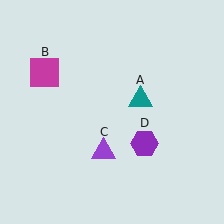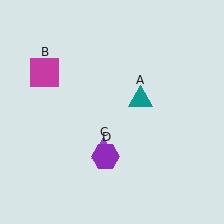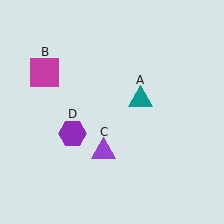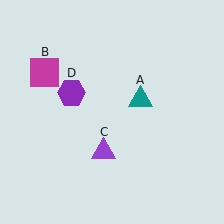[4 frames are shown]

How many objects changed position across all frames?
1 object changed position: purple hexagon (object D).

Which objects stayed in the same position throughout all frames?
Teal triangle (object A) and magenta square (object B) and purple triangle (object C) remained stationary.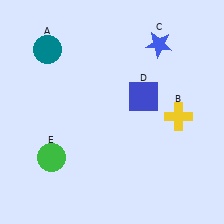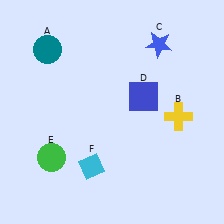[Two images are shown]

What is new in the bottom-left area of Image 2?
A cyan diamond (F) was added in the bottom-left area of Image 2.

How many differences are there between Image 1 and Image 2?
There is 1 difference between the two images.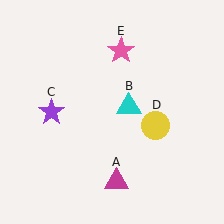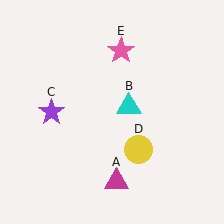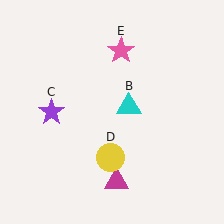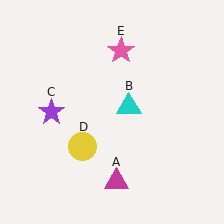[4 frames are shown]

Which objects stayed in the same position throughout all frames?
Magenta triangle (object A) and cyan triangle (object B) and purple star (object C) and pink star (object E) remained stationary.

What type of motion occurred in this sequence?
The yellow circle (object D) rotated clockwise around the center of the scene.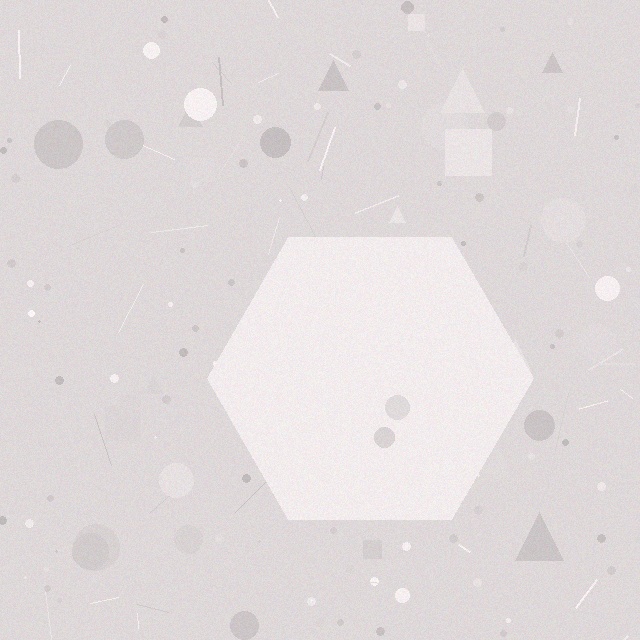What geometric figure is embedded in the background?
A hexagon is embedded in the background.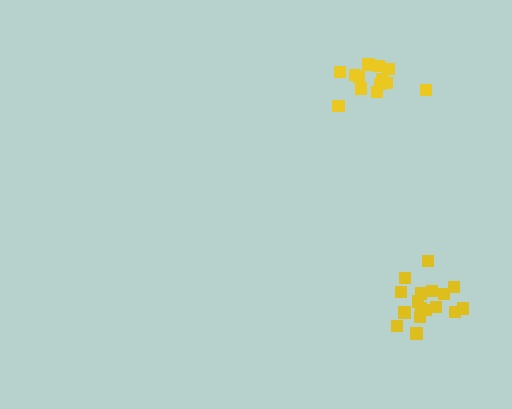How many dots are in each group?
Group 1: 17 dots, Group 2: 13 dots (30 total).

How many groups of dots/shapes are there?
There are 2 groups.